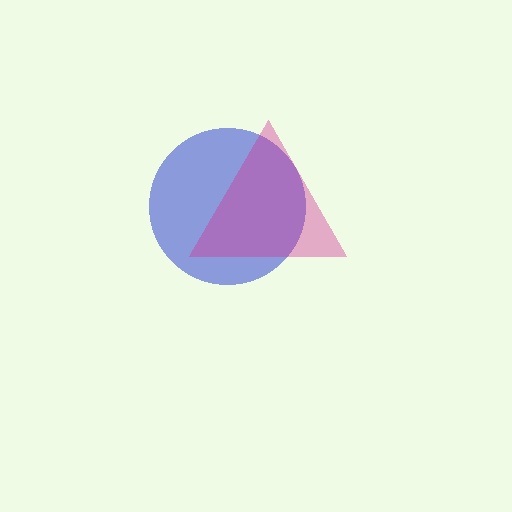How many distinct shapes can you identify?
There are 2 distinct shapes: a blue circle, a magenta triangle.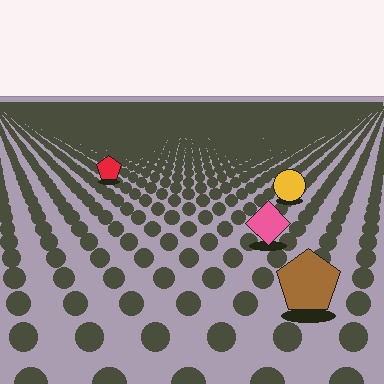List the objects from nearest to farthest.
From nearest to farthest: the brown pentagon, the pink diamond, the yellow circle, the red pentagon.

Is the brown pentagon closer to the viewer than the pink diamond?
Yes. The brown pentagon is closer — you can tell from the texture gradient: the ground texture is coarser near it.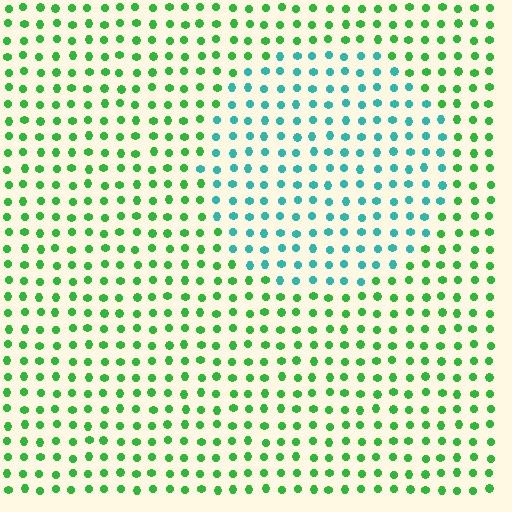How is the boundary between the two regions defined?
The boundary is defined purely by a slight shift in hue (about 50 degrees). Spacing, size, and orientation are identical on both sides.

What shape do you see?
I see a circle.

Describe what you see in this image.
The image is filled with small green elements in a uniform arrangement. A circle-shaped region is visible where the elements are tinted to a slightly different hue, forming a subtle color boundary.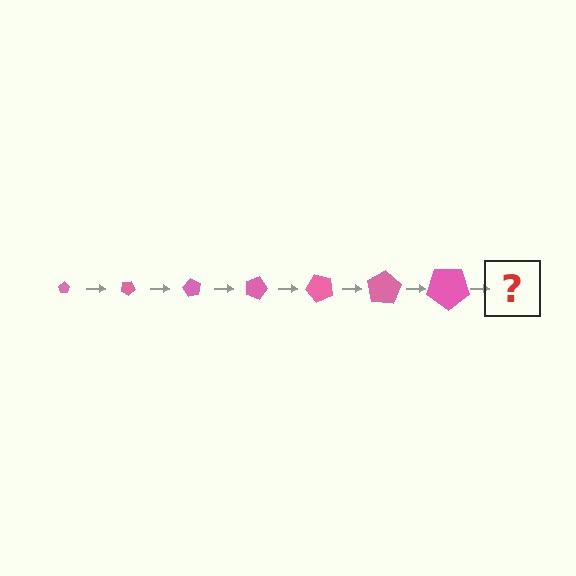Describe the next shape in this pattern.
It should be a pentagon, larger than the previous one and rotated 210 degrees from the start.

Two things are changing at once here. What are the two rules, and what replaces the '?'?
The two rules are that the pentagon grows larger each step and it rotates 30 degrees each step. The '?' should be a pentagon, larger than the previous one and rotated 210 degrees from the start.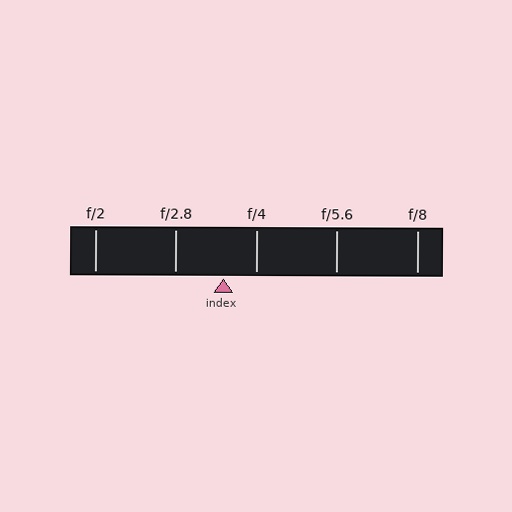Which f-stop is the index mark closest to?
The index mark is closest to f/4.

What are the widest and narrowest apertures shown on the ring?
The widest aperture shown is f/2 and the narrowest is f/8.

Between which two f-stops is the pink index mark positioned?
The index mark is between f/2.8 and f/4.